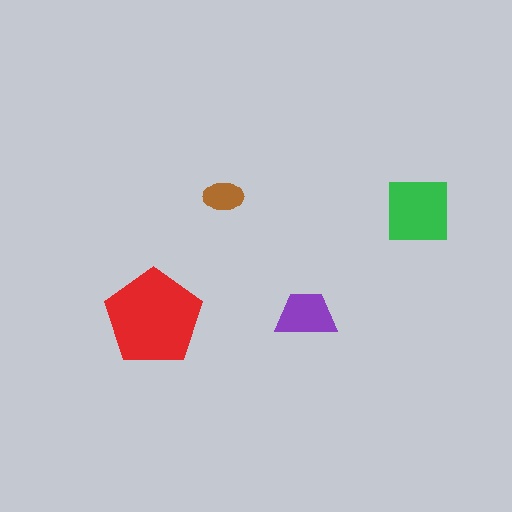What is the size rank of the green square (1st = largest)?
2nd.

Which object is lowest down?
The red pentagon is bottommost.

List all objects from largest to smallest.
The red pentagon, the green square, the purple trapezoid, the brown ellipse.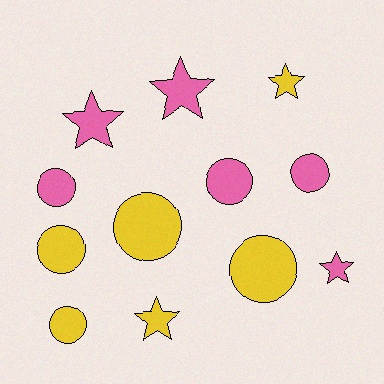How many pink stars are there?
There are 3 pink stars.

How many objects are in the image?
There are 12 objects.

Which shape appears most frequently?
Circle, with 7 objects.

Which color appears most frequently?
Yellow, with 6 objects.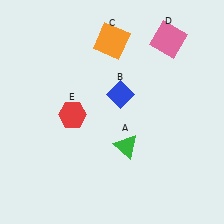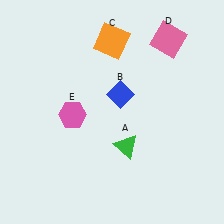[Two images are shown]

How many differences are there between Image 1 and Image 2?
There is 1 difference between the two images.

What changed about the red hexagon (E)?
In Image 1, E is red. In Image 2, it changed to pink.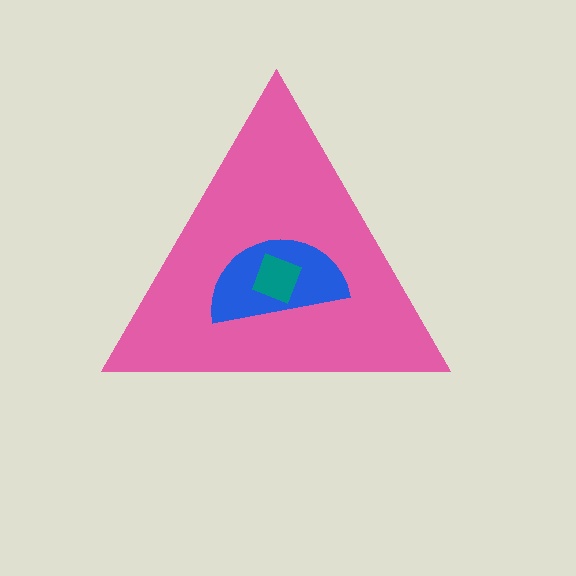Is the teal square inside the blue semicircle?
Yes.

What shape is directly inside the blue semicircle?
The teal square.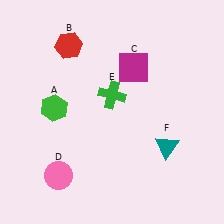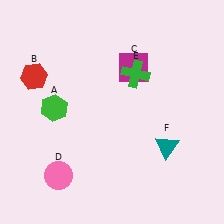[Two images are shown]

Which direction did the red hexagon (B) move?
The red hexagon (B) moved left.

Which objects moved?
The objects that moved are: the red hexagon (B), the green cross (E).